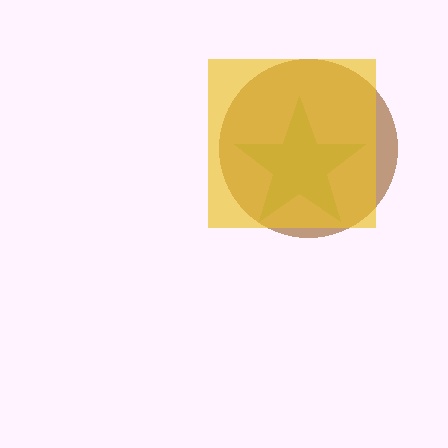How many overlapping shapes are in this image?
There are 3 overlapping shapes in the image.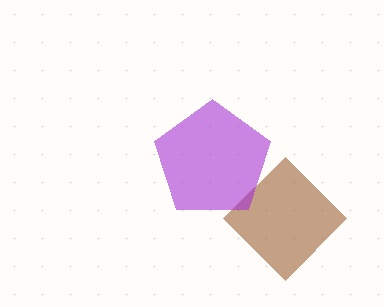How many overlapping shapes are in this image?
There are 2 overlapping shapes in the image.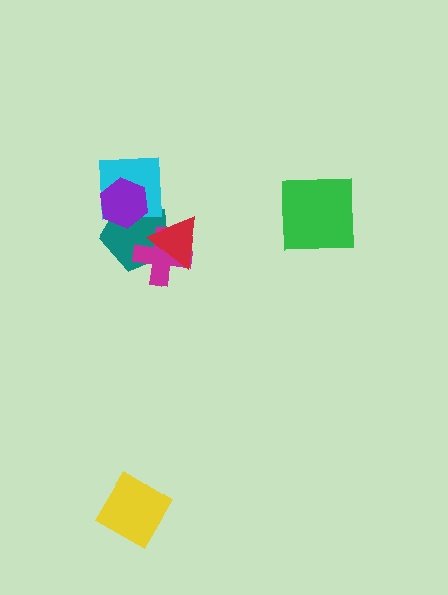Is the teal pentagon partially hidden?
Yes, it is partially covered by another shape.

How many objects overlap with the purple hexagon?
2 objects overlap with the purple hexagon.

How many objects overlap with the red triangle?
2 objects overlap with the red triangle.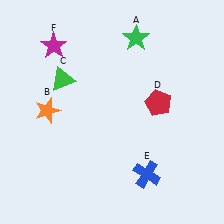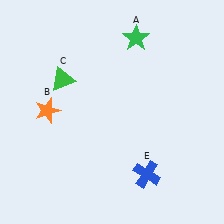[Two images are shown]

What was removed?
The magenta star (F), the red pentagon (D) were removed in Image 2.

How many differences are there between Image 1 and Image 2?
There are 2 differences between the two images.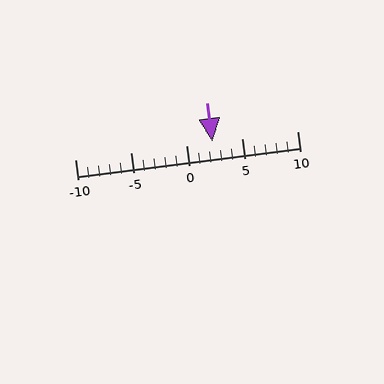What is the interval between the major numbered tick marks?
The major tick marks are spaced 5 units apart.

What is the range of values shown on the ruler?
The ruler shows values from -10 to 10.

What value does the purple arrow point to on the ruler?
The purple arrow points to approximately 2.